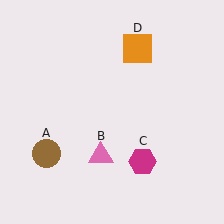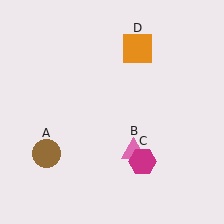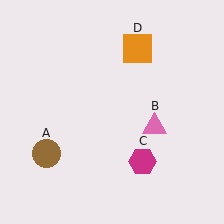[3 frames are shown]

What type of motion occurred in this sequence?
The pink triangle (object B) rotated counterclockwise around the center of the scene.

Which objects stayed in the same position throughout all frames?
Brown circle (object A) and magenta hexagon (object C) and orange square (object D) remained stationary.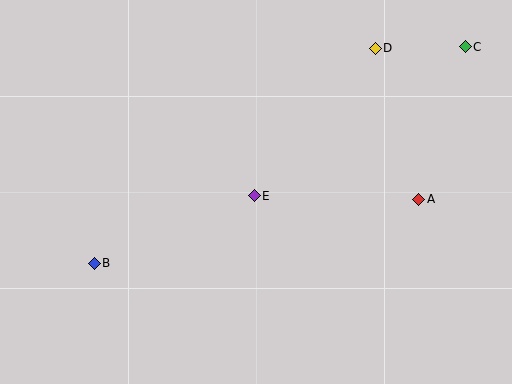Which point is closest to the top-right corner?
Point C is closest to the top-right corner.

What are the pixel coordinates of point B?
Point B is at (94, 263).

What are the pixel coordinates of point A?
Point A is at (419, 199).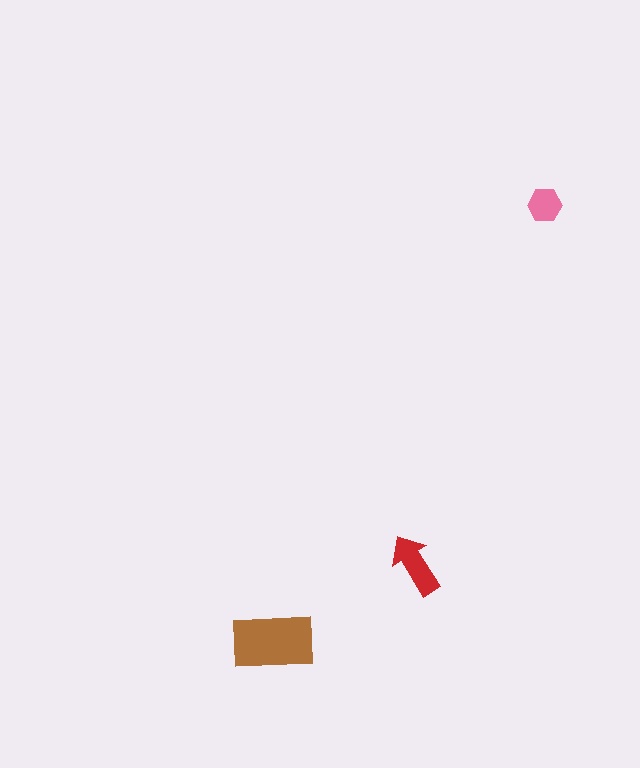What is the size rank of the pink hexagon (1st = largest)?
3rd.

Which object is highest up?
The pink hexagon is topmost.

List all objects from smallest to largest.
The pink hexagon, the red arrow, the brown rectangle.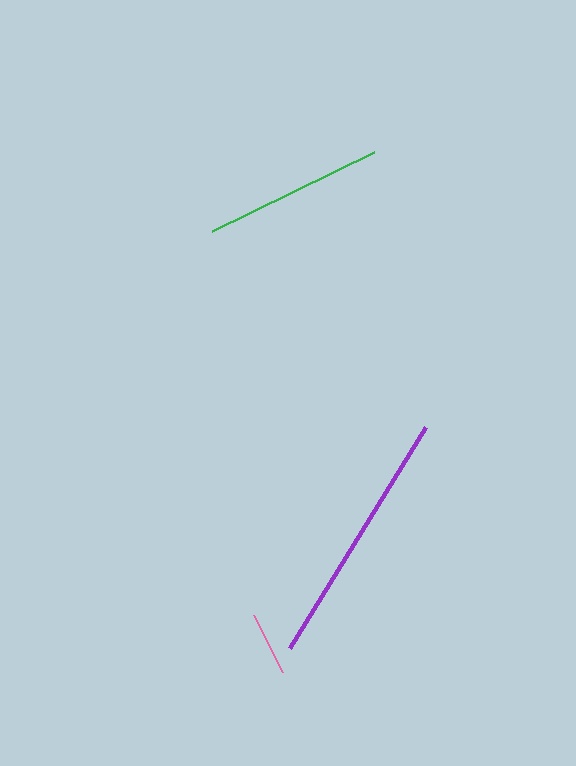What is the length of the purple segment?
The purple segment is approximately 260 pixels long.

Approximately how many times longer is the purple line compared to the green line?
The purple line is approximately 1.4 times the length of the green line.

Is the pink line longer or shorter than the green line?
The green line is longer than the pink line.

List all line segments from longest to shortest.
From longest to shortest: purple, green, pink.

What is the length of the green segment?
The green segment is approximately 180 pixels long.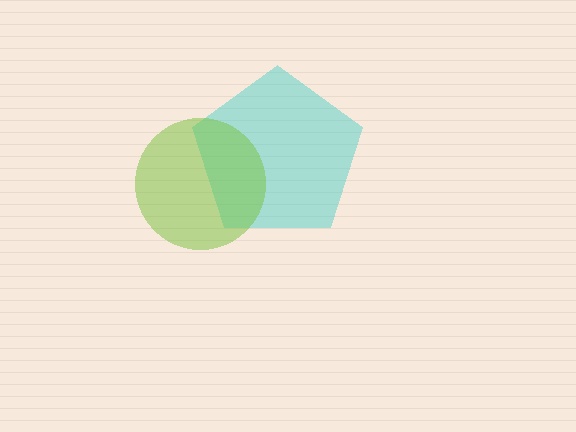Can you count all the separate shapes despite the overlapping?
Yes, there are 2 separate shapes.